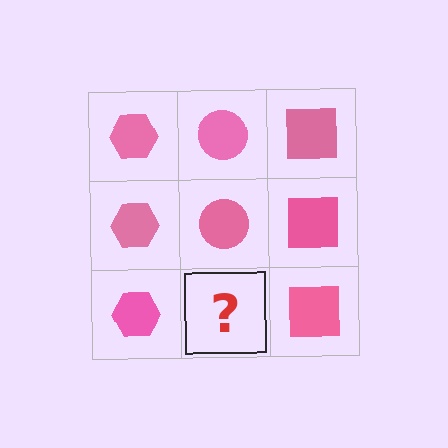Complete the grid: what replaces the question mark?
The question mark should be replaced with a pink circle.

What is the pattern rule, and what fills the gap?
The rule is that each column has a consistent shape. The gap should be filled with a pink circle.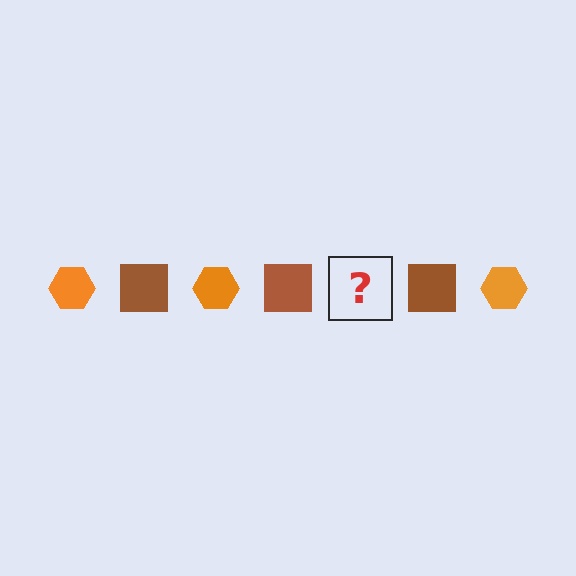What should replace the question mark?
The question mark should be replaced with an orange hexagon.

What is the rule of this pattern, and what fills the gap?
The rule is that the pattern alternates between orange hexagon and brown square. The gap should be filled with an orange hexagon.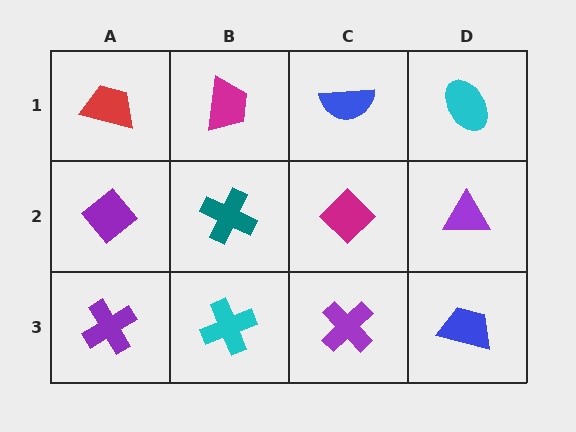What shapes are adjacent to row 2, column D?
A cyan ellipse (row 1, column D), a blue trapezoid (row 3, column D), a magenta diamond (row 2, column C).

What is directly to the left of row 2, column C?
A teal cross.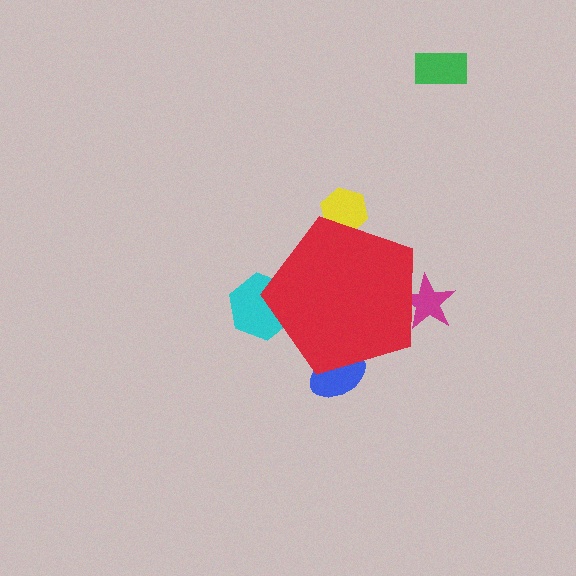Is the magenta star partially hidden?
Yes, the magenta star is partially hidden behind the red pentagon.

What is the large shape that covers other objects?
A red pentagon.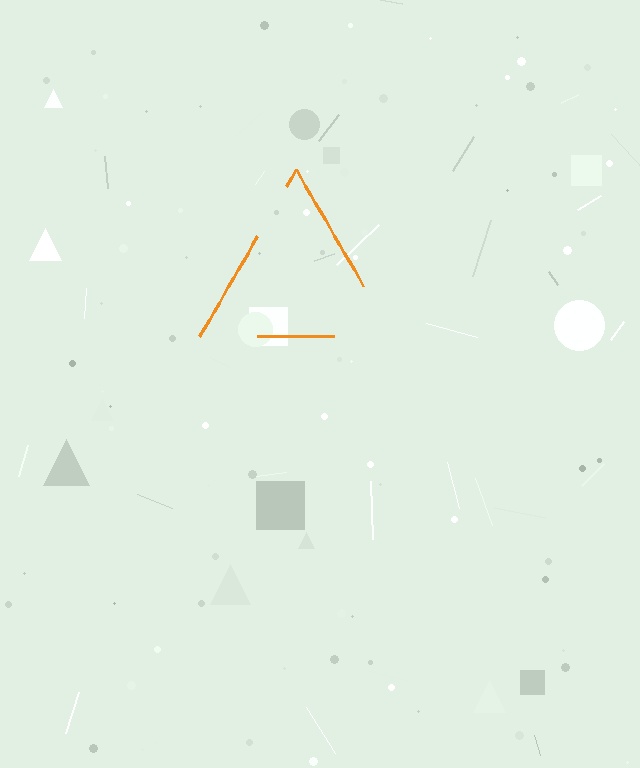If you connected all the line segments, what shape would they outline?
They would outline a triangle.